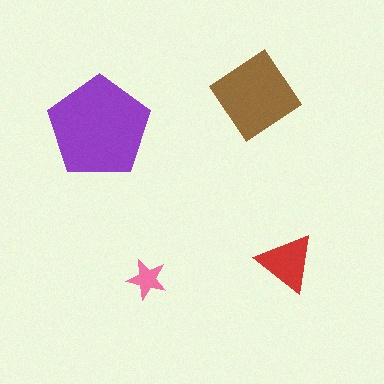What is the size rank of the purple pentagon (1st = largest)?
1st.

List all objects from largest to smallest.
The purple pentagon, the brown diamond, the red triangle, the pink star.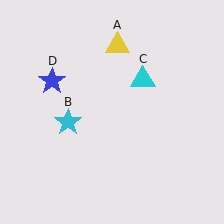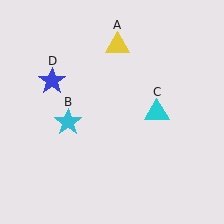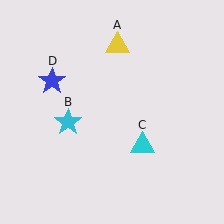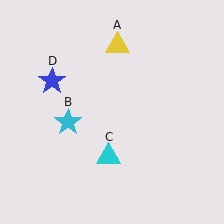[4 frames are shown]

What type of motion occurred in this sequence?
The cyan triangle (object C) rotated clockwise around the center of the scene.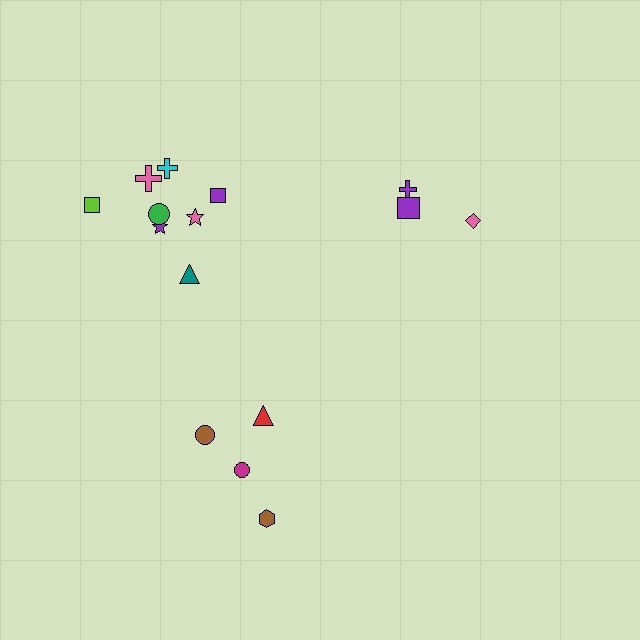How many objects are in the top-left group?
There are 8 objects.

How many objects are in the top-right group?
There are 3 objects.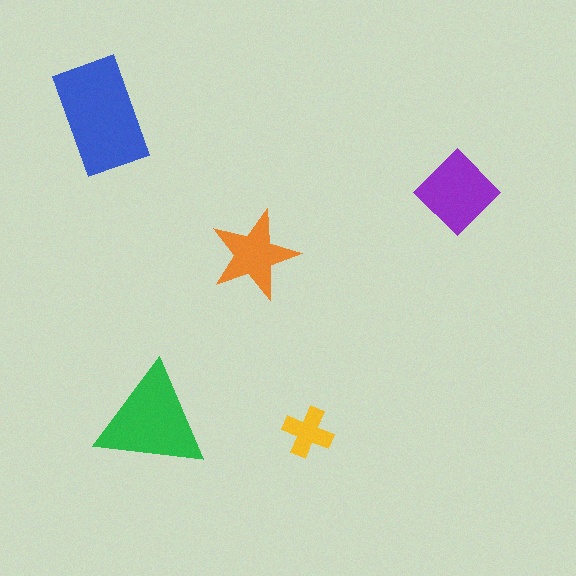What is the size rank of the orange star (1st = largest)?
4th.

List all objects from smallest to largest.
The yellow cross, the orange star, the purple diamond, the green triangle, the blue rectangle.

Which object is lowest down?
The yellow cross is bottommost.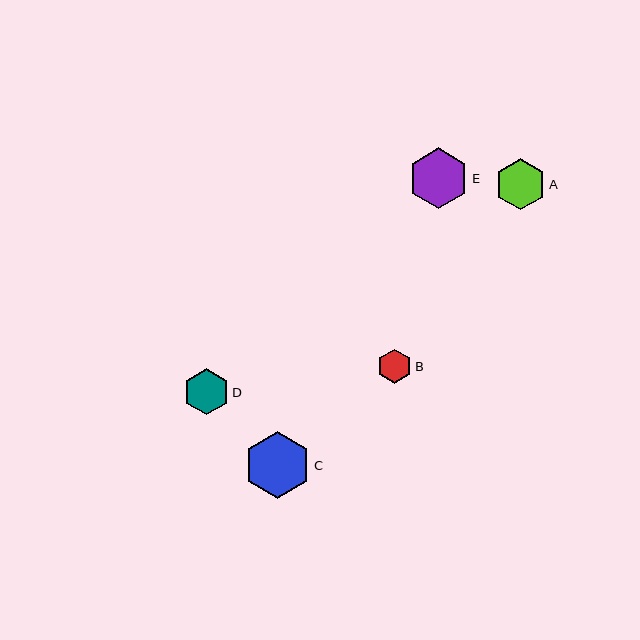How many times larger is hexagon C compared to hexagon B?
Hexagon C is approximately 2.0 times the size of hexagon B.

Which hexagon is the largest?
Hexagon C is the largest with a size of approximately 67 pixels.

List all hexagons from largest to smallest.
From largest to smallest: C, E, A, D, B.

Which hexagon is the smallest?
Hexagon B is the smallest with a size of approximately 34 pixels.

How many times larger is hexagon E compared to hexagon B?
Hexagon E is approximately 1.8 times the size of hexagon B.